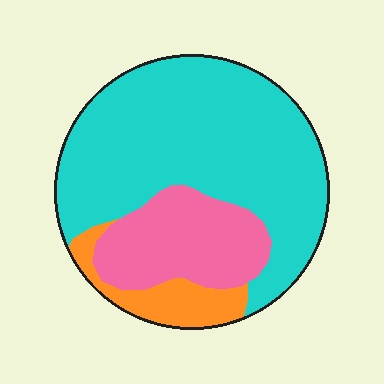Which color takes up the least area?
Orange, at roughly 10%.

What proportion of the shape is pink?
Pink covers about 25% of the shape.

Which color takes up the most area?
Cyan, at roughly 65%.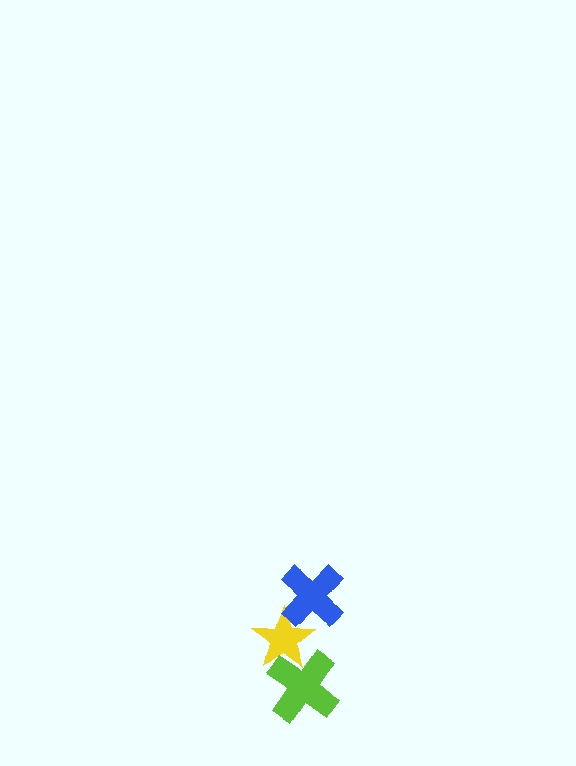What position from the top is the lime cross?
The lime cross is 3rd from the top.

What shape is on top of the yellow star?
The blue cross is on top of the yellow star.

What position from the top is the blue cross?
The blue cross is 1st from the top.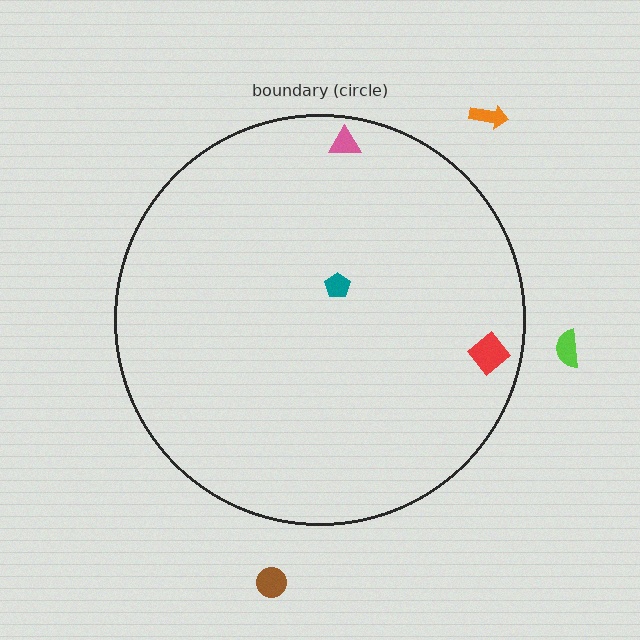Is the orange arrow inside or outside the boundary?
Outside.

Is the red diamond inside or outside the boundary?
Inside.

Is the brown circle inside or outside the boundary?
Outside.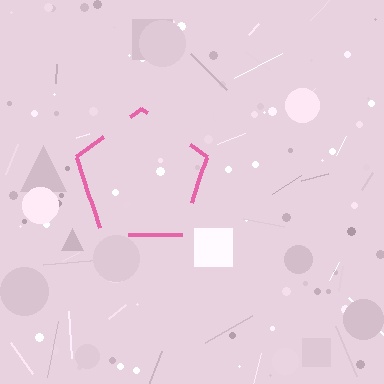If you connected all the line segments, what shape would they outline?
They would outline a pentagon.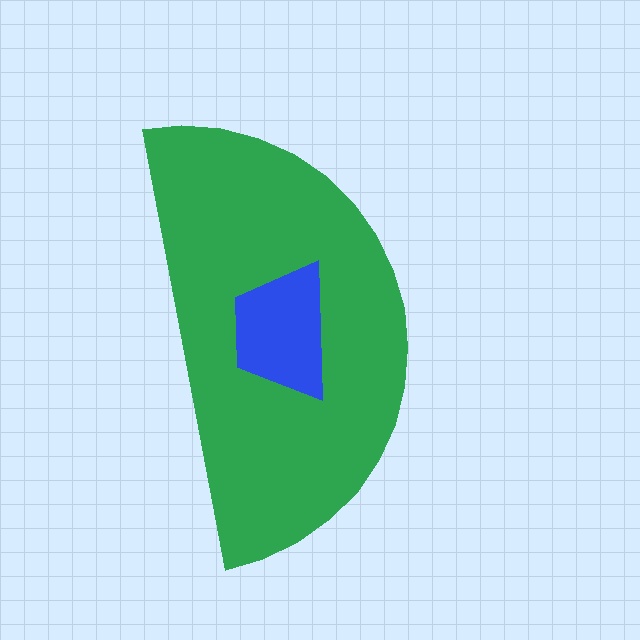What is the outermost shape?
The green semicircle.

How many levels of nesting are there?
2.